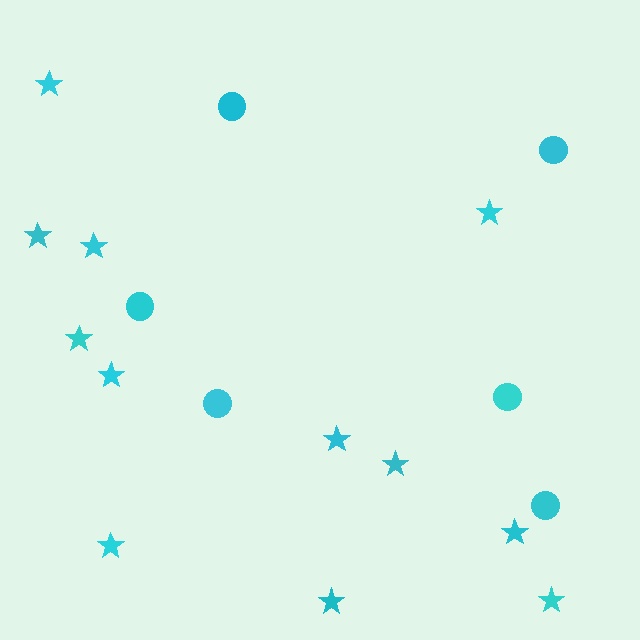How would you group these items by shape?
There are 2 groups: one group of circles (6) and one group of stars (12).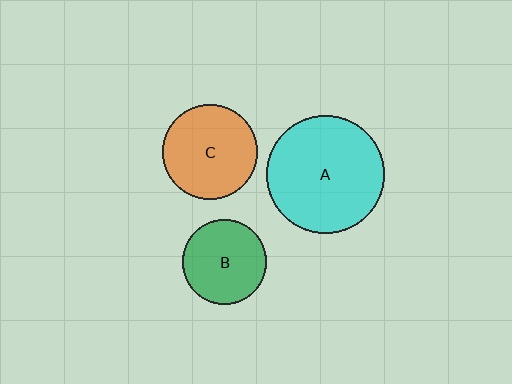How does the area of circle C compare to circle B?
Approximately 1.3 times.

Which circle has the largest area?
Circle A (cyan).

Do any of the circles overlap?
No, none of the circles overlap.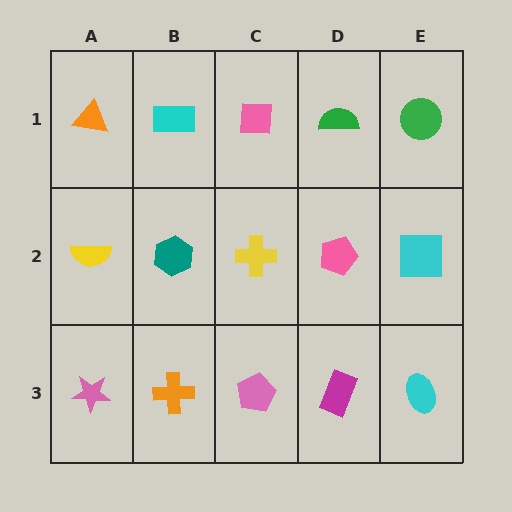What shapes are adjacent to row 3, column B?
A teal hexagon (row 2, column B), a pink star (row 3, column A), a pink pentagon (row 3, column C).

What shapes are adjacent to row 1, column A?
A yellow semicircle (row 2, column A), a cyan rectangle (row 1, column B).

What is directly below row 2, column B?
An orange cross.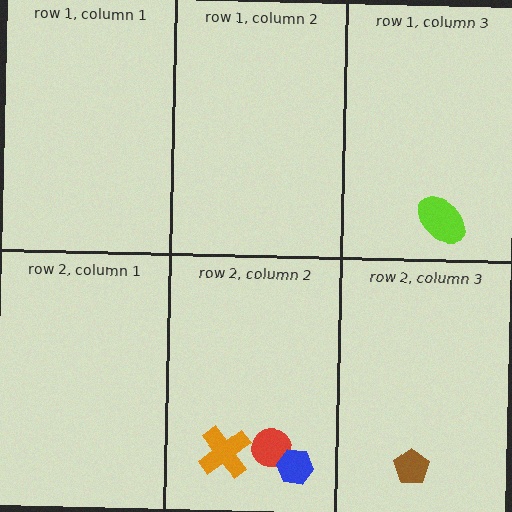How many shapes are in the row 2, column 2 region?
3.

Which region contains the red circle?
The row 2, column 2 region.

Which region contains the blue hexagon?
The row 2, column 2 region.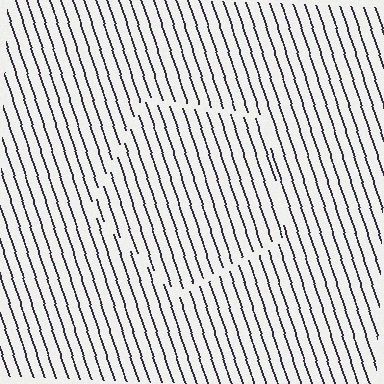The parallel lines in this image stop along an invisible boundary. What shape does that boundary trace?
An illusory pentagon. The interior of the shape contains the same grating, shifted by half a period — the contour is defined by the phase discontinuity where line-ends from the inner and outer gratings abut.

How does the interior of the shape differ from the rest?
The interior of the shape contains the same grating, shifted by half a period — the contour is defined by the phase discontinuity where line-ends from the inner and outer gratings abut.